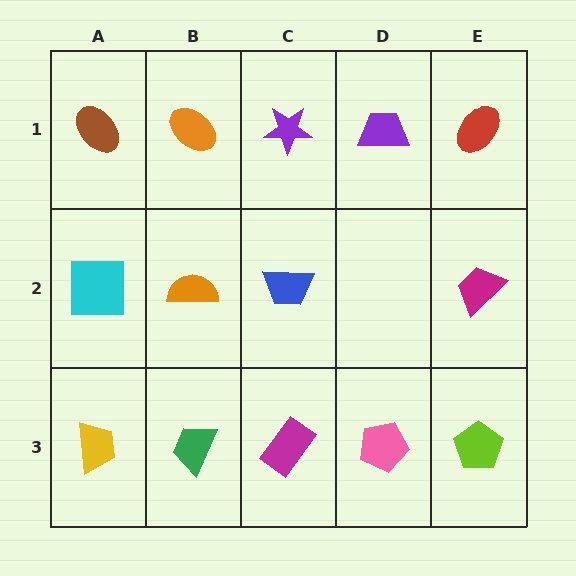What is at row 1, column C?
A purple star.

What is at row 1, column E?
A red ellipse.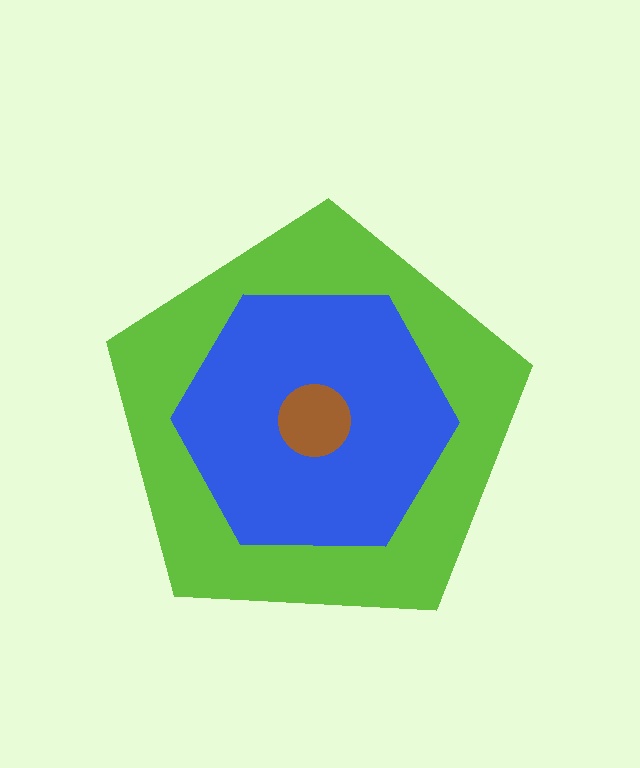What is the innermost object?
The brown circle.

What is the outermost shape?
The lime pentagon.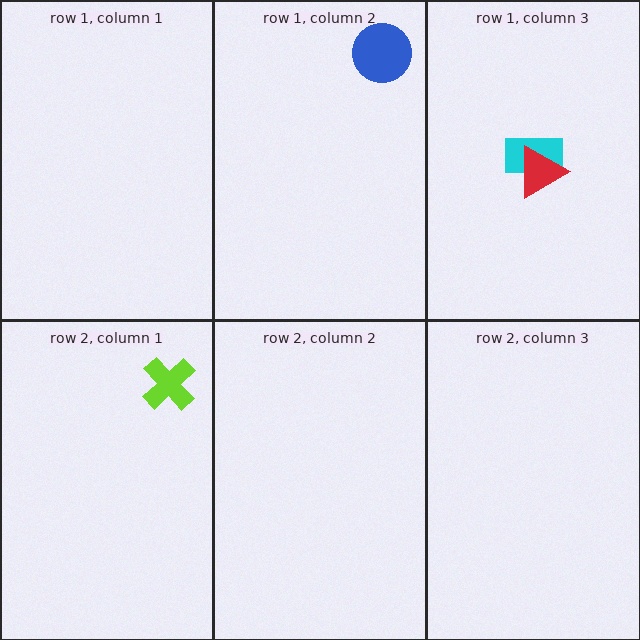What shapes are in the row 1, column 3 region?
The cyan rectangle, the red triangle.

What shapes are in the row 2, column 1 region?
The lime cross.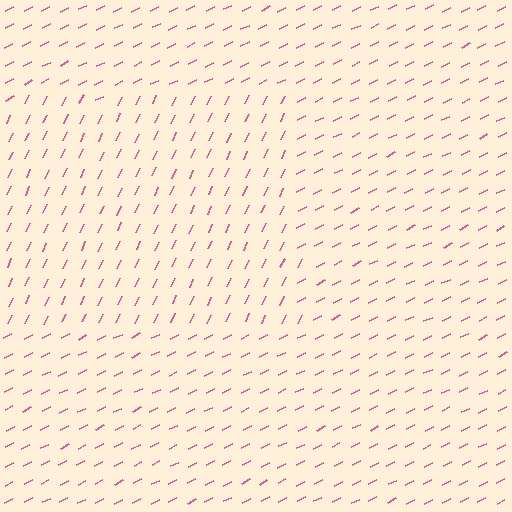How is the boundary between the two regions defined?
The boundary is defined purely by a change in line orientation (approximately 38 degrees difference). All lines are the same color and thickness.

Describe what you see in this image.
The image is filled with small pink line segments. A rectangle region in the image has lines oriented differently from the surrounding lines, creating a visible texture boundary.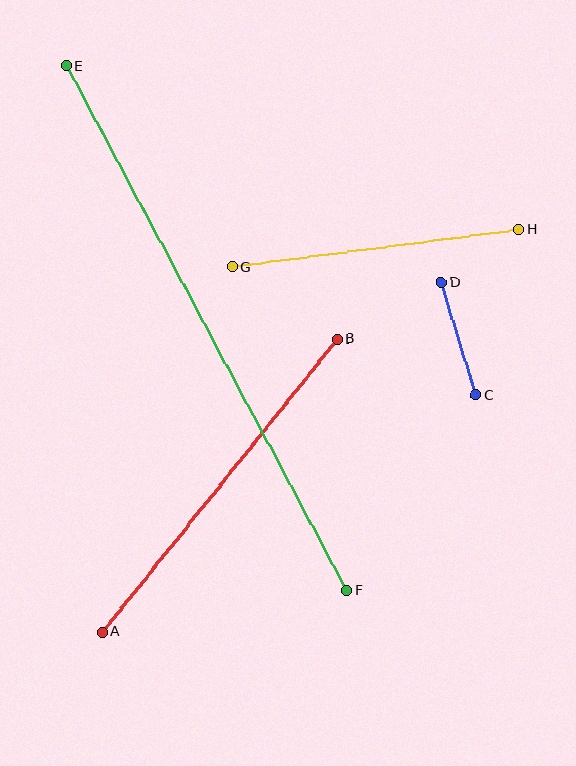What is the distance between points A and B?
The distance is approximately 375 pixels.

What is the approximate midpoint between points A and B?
The midpoint is at approximately (220, 486) pixels.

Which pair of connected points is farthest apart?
Points E and F are farthest apart.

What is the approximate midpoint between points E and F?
The midpoint is at approximately (207, 328) pixels.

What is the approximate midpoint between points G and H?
The midpoint is at approximately (376, 248) pixels.